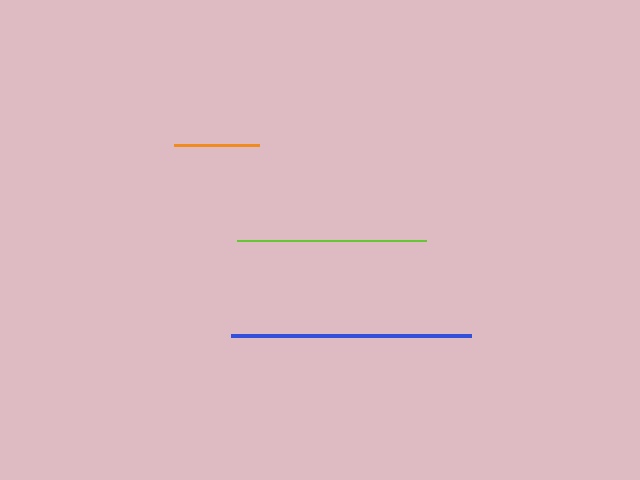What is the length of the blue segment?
The blue segment is approximately 240 pixels long.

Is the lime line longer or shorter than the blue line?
The blue line is longer than the lime line.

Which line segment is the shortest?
The orange line is the shortest at approximately 86 pixels.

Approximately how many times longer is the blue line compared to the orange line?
The blue line is approximately 2.8 times the length of the orange line.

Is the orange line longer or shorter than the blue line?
The blue line is longer than the orange line.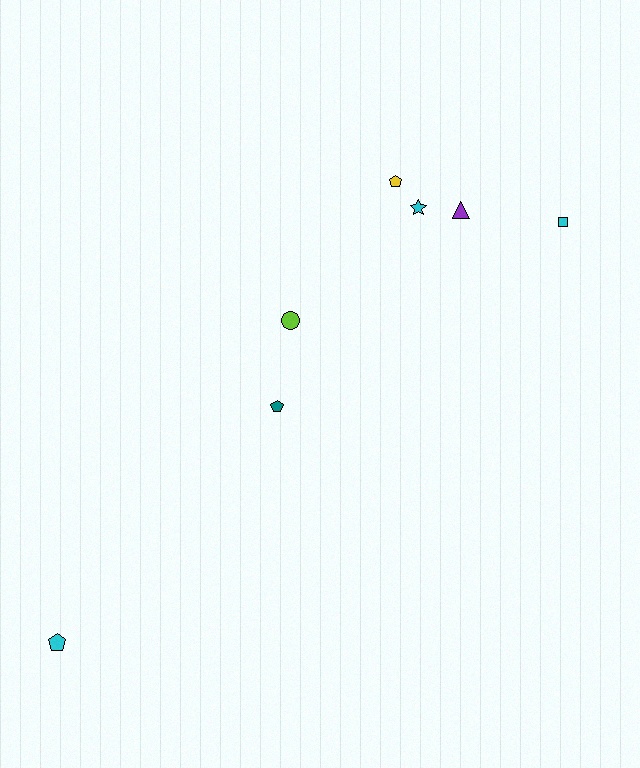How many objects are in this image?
There are 7 objects.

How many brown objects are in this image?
There are no brown objects.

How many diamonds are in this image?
There are no diamonds.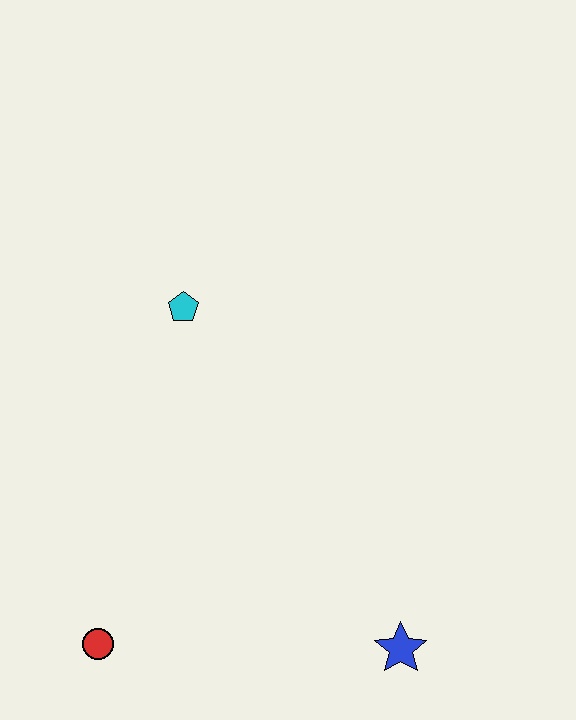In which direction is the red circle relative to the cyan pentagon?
The red circle is below the cyan pentagon.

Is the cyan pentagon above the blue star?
Yes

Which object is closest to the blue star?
The red circle is closest to the blue star.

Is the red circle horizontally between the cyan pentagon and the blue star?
No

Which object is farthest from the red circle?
The cyan pentagon is farthest from the red circle.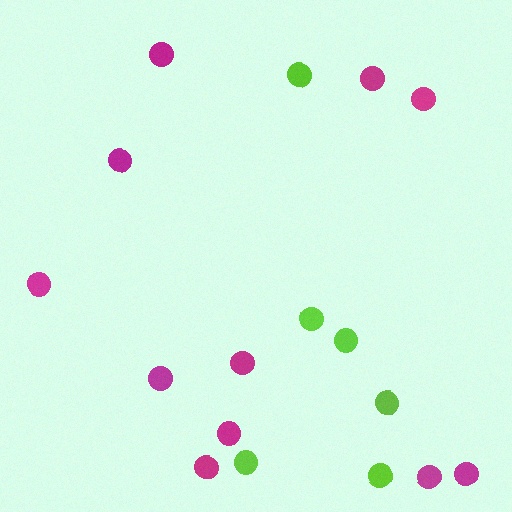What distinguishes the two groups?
There are 2 groups: one group of magenta circles (11) and one group of lime circles (6).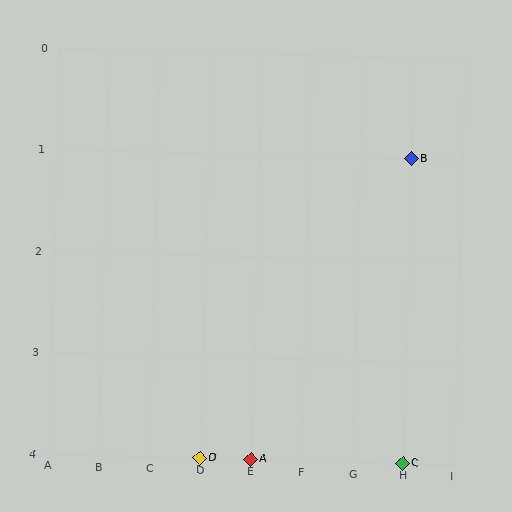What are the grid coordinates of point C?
Point C is at grid coordinates (H, 4).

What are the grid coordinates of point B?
Point B is at grid coordinates (H, 1).